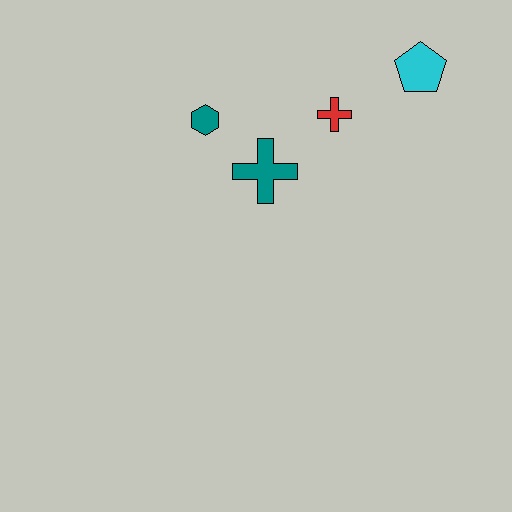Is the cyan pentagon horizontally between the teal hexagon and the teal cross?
No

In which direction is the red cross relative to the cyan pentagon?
The red cross is to the left of the cyan pentagon.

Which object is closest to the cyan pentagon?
The red cross is closest to the cyan pentagon.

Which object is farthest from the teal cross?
The cyan pentagon is farthest from the teal cross.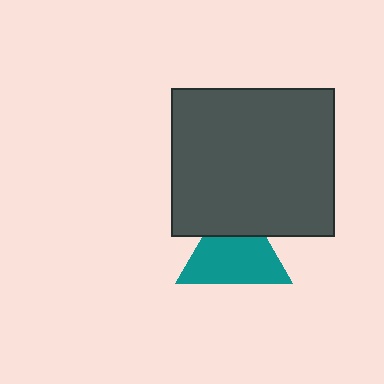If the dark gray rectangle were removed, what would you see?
You would see the complete teal triangle.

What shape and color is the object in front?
The object in front is a dark gray rectangle.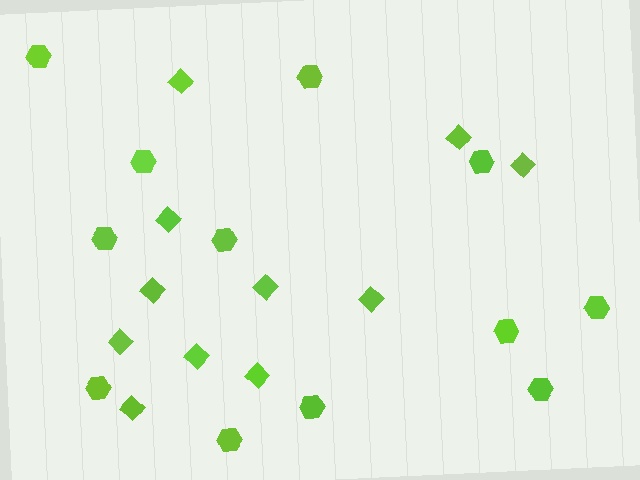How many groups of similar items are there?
There are 2 groups: one group of diamonds (11) and one group of hexagons (12).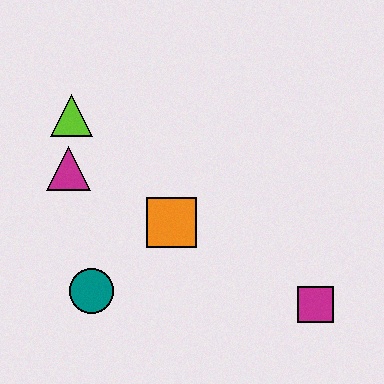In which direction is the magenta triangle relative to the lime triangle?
The magenta triangle is below the lime triangle.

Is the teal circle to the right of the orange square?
No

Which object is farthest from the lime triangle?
The magenta square is farthest from the lime triangle.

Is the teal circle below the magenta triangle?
Yes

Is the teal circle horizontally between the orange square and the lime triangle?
Yes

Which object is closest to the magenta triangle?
The lime triangle is closest to the magenta triangle.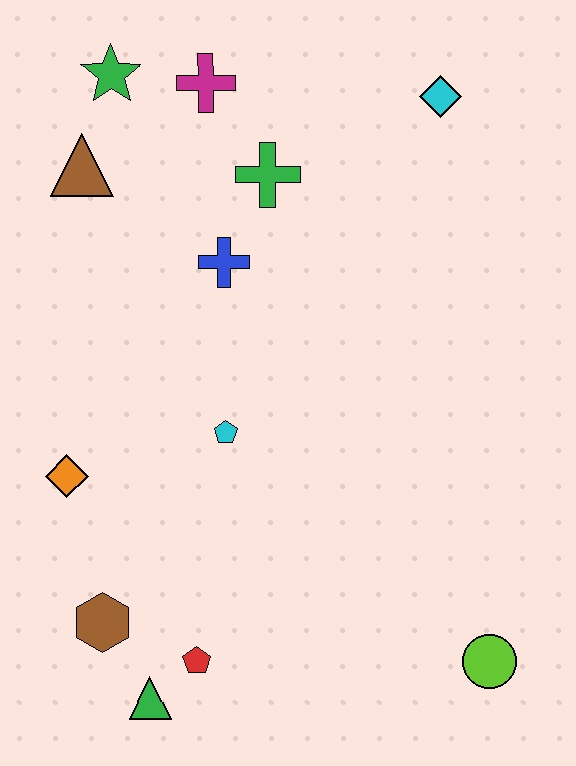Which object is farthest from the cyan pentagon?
The cyan diamond is farthest from the cyan pentagon.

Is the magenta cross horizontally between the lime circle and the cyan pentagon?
No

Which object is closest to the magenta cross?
The green star is closest to the magenta cross.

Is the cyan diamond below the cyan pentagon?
No